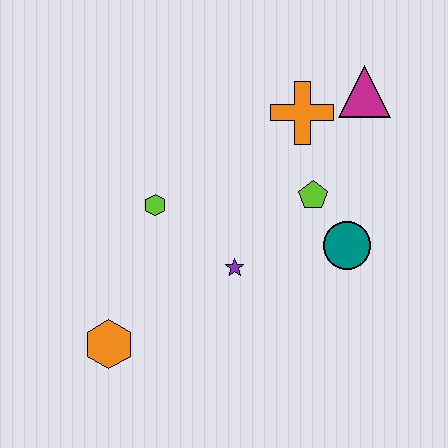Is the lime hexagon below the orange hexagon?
No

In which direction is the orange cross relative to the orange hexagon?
The orange cross is above the orange hexagon.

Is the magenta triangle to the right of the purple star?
Yes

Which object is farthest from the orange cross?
The orange hexagon is farthest from the orange cross.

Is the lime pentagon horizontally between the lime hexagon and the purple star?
No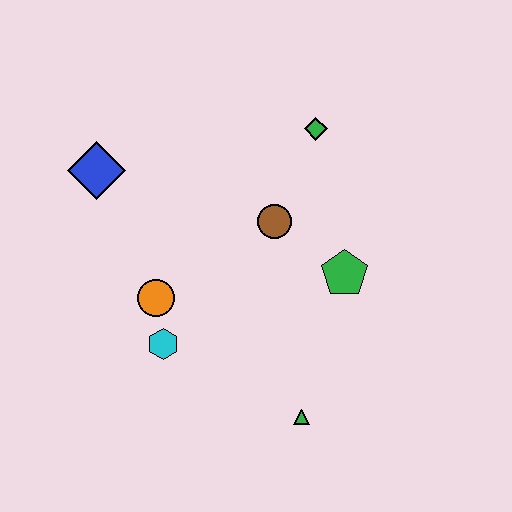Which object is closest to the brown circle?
The green pentagon is closest to the brown circle.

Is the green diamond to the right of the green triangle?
Yes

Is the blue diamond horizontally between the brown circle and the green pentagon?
No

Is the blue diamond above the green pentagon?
Yes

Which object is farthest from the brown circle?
The green triangle is farthest from the brown circle.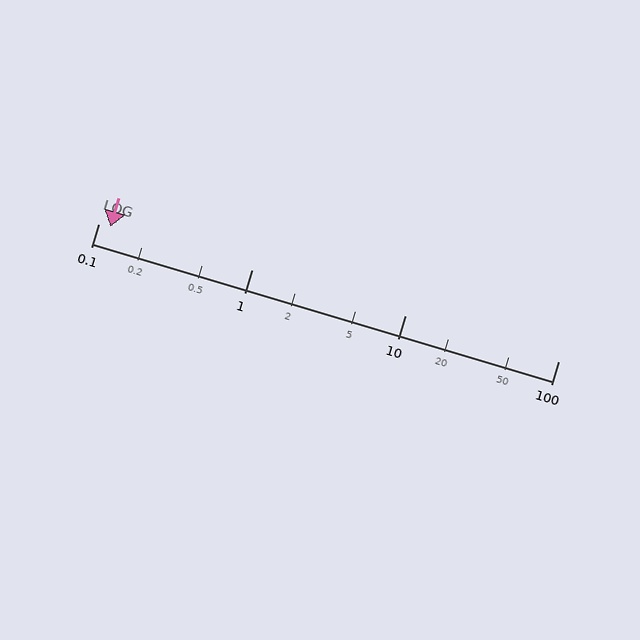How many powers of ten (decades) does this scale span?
The scale spans 3 decades, from 0.1 to 100.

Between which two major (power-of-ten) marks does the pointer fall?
The pointer is between 0.1 and 1.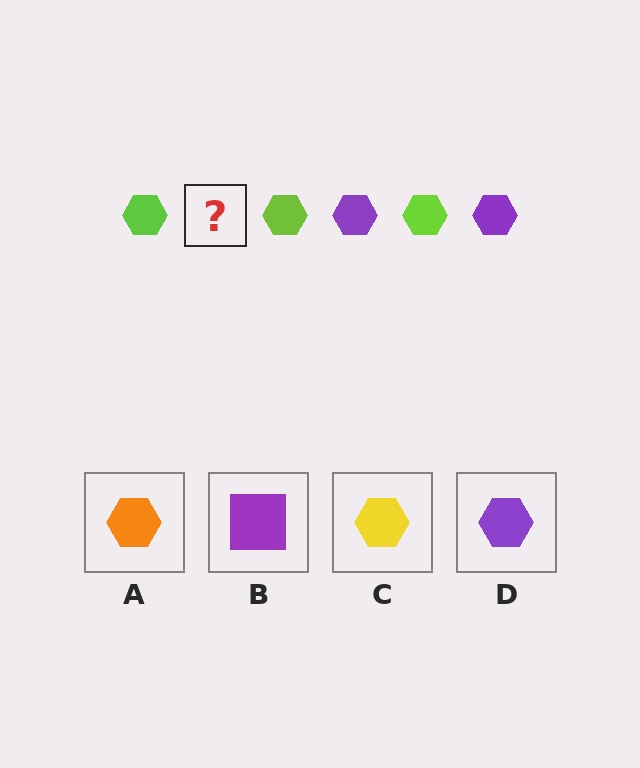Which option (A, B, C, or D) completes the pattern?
D.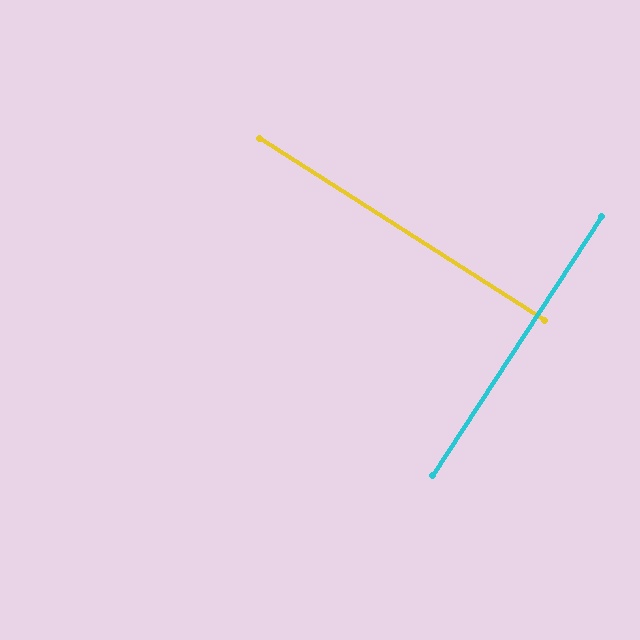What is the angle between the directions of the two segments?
Approximately 90 degrees.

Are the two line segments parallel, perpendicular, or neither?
Perpendicular — they meet at approximately 90°.